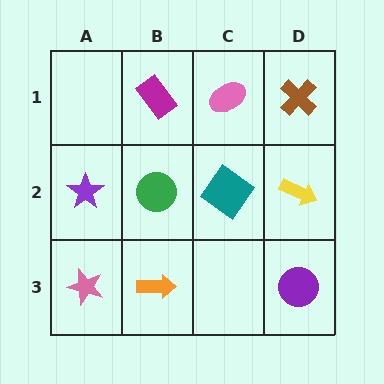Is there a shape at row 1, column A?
No, that cell is empty.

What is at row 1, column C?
A pink ellipse.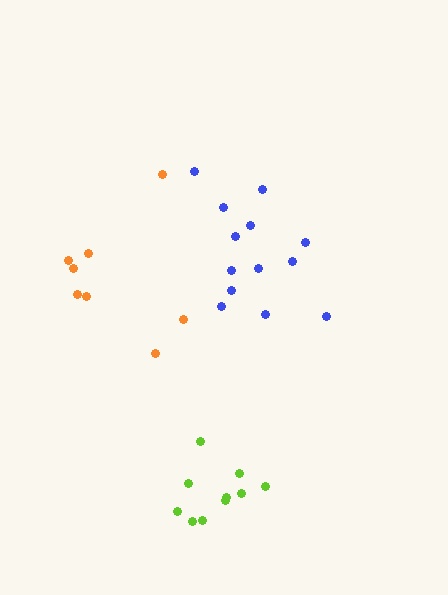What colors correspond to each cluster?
The clusters are colored: blue, orange, lime.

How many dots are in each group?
Group 1: 13 dots, Group 2: 8 dots, Group 3: 10 dots (31 total).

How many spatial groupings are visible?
There are 3 spatial groupings.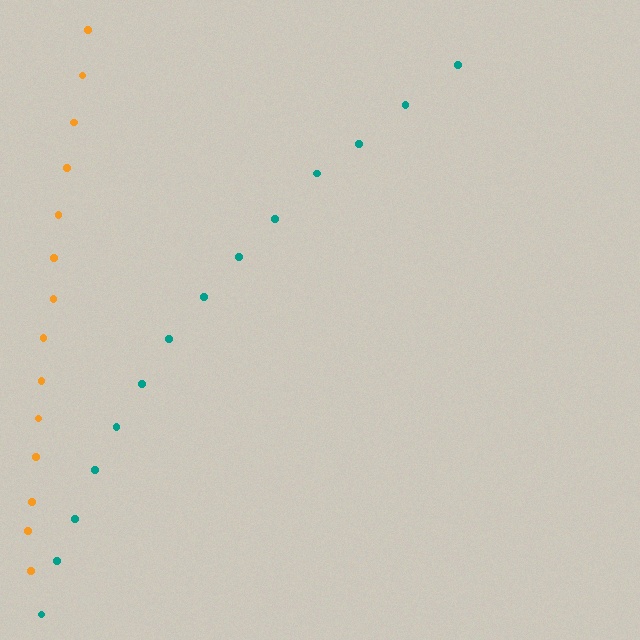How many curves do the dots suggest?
There are 2 distinct paths.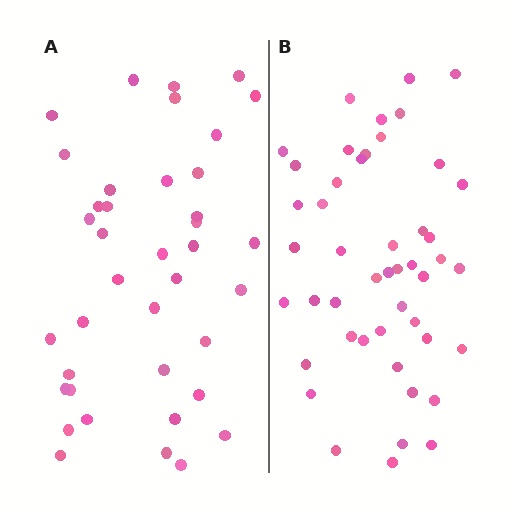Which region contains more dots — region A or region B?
Region B (the right region) has more dots.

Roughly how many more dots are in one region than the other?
Region B has roughly 8 or so more dots than region A.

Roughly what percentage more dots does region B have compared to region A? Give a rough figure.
About 20% more.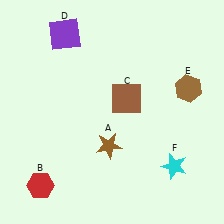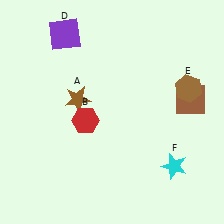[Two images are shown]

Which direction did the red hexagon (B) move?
The red hexagon (B) moved up.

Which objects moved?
The objects that moved are: the brown star (A), the red hexagon (B), the brown square (C).